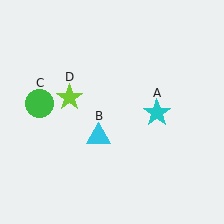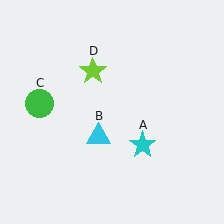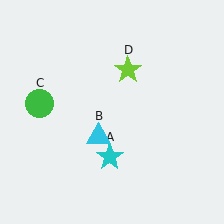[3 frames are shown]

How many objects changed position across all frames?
2 objects changed position: cyan star (object A), lime star (object D).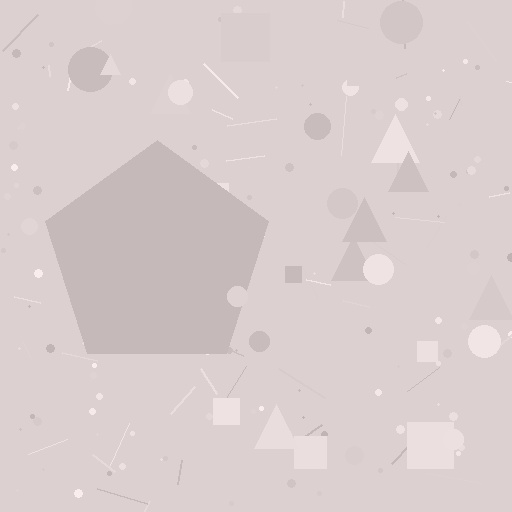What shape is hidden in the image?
A pentagon is hidden in the image.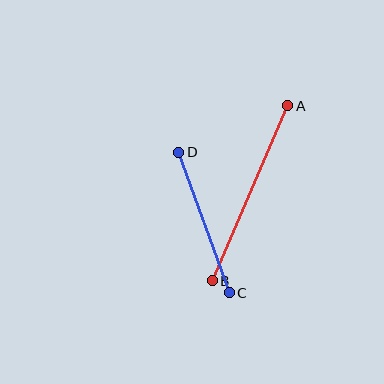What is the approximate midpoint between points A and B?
The midpoint is at approximately (250, 193) pixels.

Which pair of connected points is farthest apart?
Points A and B are farthest apart.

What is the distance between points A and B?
The distance is approximately 191 pixels.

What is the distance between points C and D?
The distance is approximately 150 pixels.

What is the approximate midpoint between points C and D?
The midpoint is at approximately (204, 223) pixels.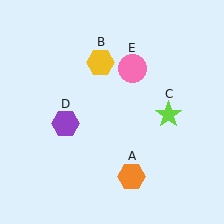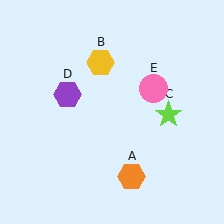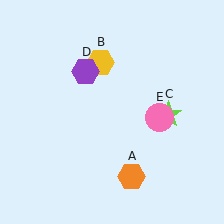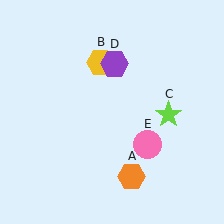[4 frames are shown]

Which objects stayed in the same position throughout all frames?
Orange hexagon (object A) and yellow hexagon (object B) and lime star (object C) remained stationary.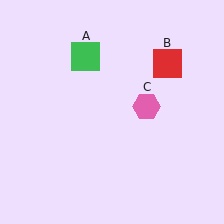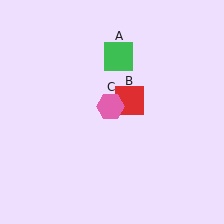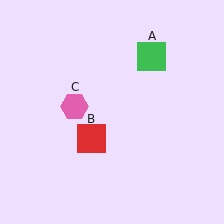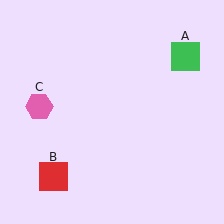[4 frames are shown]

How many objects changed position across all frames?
3 objects changed position: green square (object A), red square (object B), pink hexagon (object C).